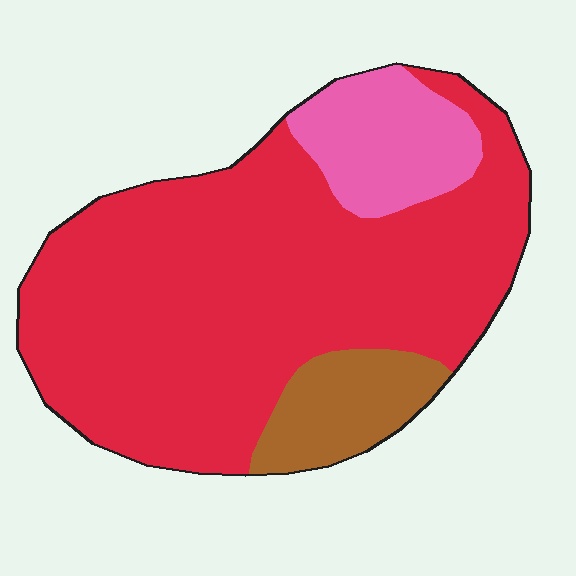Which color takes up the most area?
Red, at roughly 75%.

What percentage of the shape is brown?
Brown takes up about one tenth (1/10) of the shape.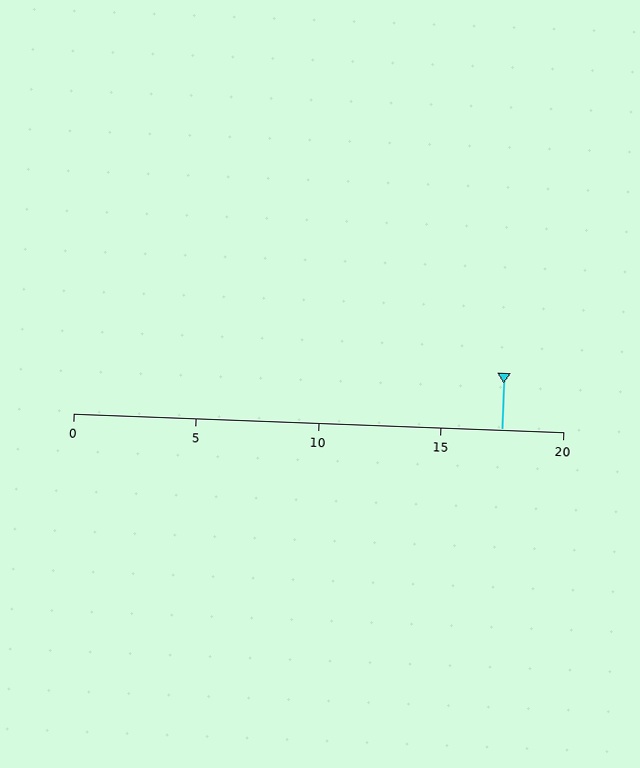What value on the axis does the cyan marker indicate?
The marker indicates approximately 17.5.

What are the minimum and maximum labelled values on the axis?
The axis runs from 0 to 20.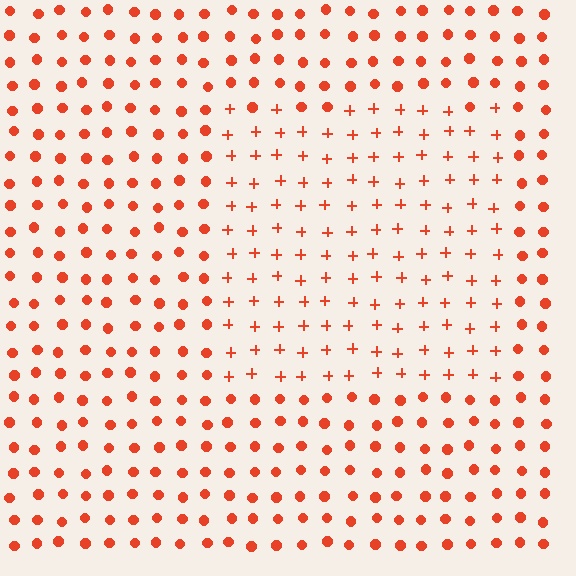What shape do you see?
I see a rectangle.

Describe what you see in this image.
The image is filled with small red elements arranged in a uniform grid. A rectangle-shaped region contains plus signs, while the surrounding area contains circles. The boundary is defined purely by the change in element shape.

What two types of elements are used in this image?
The image uses plus signs inside the rectangle region and circles outside it.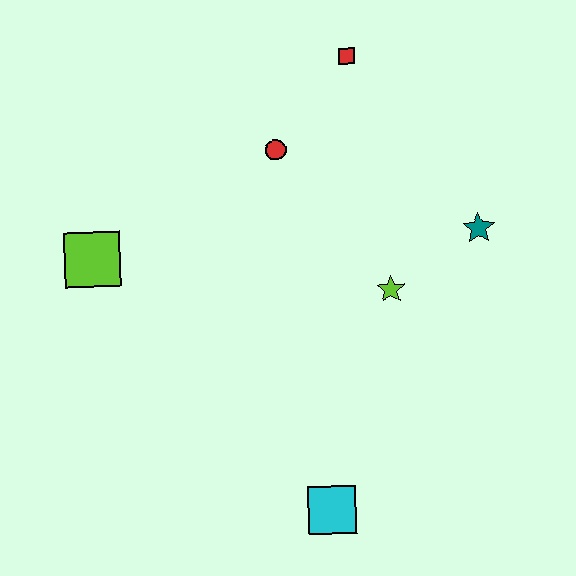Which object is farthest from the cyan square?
The red square is farthest from the cyan square.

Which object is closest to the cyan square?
The lime star is closest to the cyan square.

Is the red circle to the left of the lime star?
Yes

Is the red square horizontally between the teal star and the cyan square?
Yes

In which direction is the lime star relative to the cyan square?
The lime star is above the cyan square.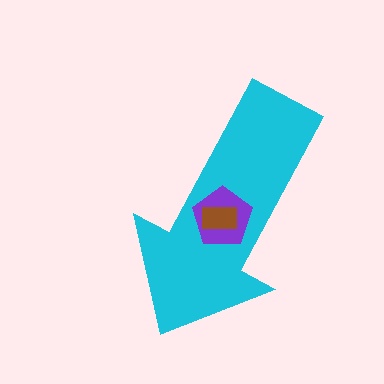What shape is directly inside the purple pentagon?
The brown rectangle.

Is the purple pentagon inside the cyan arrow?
Yes.